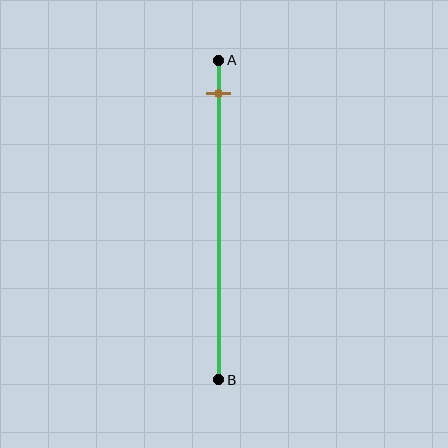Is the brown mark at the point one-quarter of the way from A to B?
No, the mark is at about 10% from A, not at the 25% one-quarter point.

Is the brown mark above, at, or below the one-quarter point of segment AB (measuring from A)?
The brown mark is above the one-quarter point of segment AB.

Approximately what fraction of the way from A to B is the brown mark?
The brown mark is approximately 10% of the way from A to B.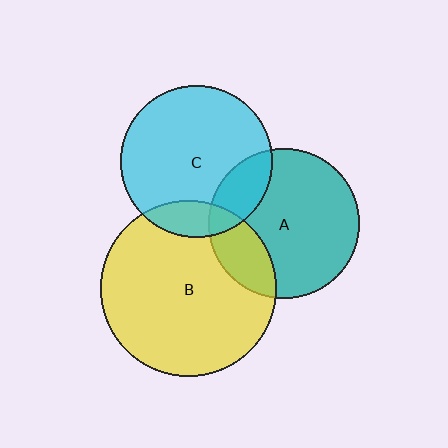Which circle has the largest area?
Circle B (yellow).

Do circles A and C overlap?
Yes.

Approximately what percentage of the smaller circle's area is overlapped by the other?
Approximately 20%.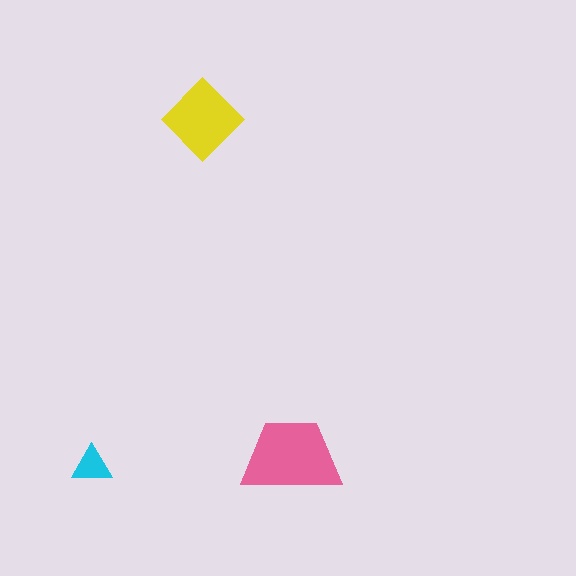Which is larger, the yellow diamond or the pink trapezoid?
The pink trapezoid.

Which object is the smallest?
The cyan triangle.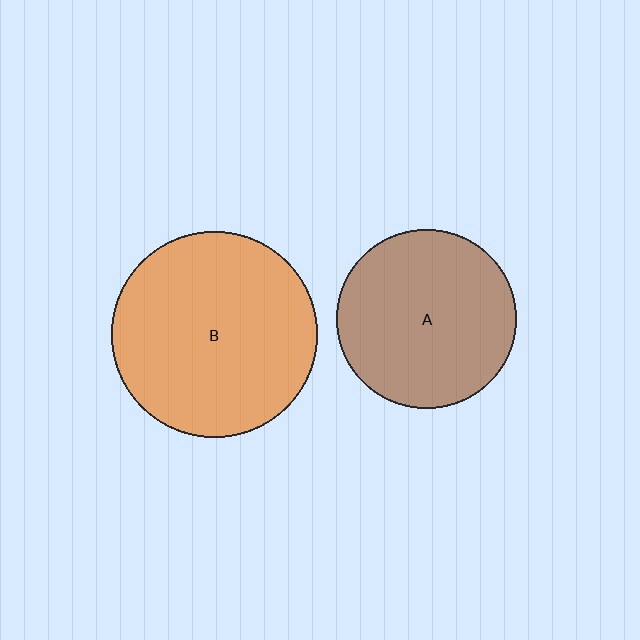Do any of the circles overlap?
No, none of the circles overlap.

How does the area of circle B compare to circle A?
Approximately 1.3 times.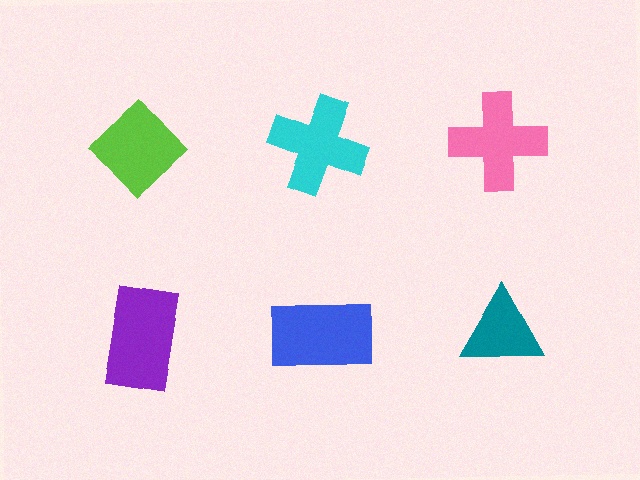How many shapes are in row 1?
3 shapes.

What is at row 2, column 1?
A purple rectangle.